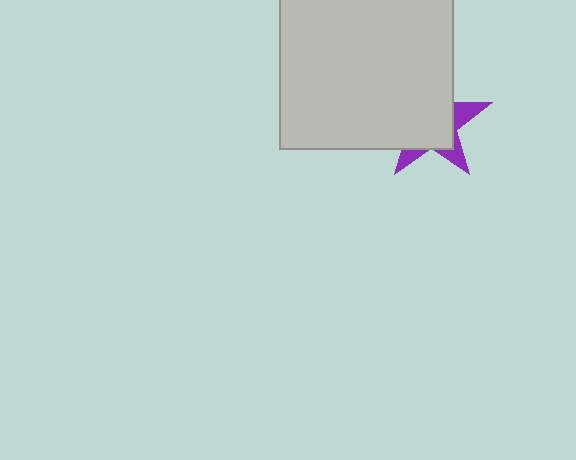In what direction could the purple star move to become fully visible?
The purple star could move toward the lower-right. That would shift it out from behind the light gray square entirely.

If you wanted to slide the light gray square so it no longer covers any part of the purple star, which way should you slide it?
Slide it toward the upper-left — that is the most direct way to separate the two shapes.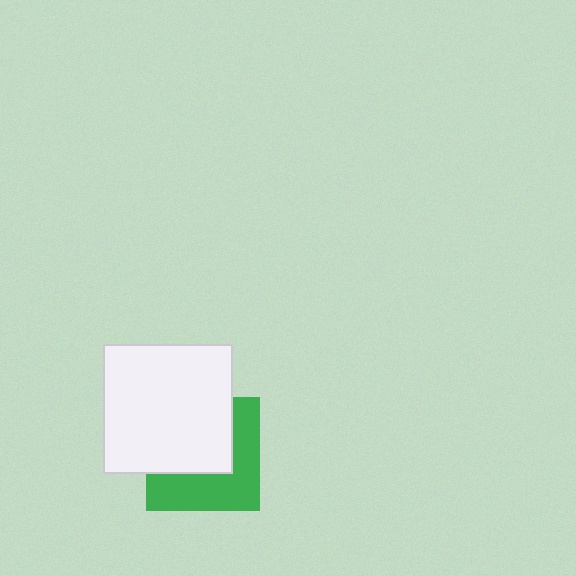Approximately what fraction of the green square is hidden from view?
Roughly 51% of the green square is hidden behind the white square.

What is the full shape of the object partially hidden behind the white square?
The partially hidden object is a green square.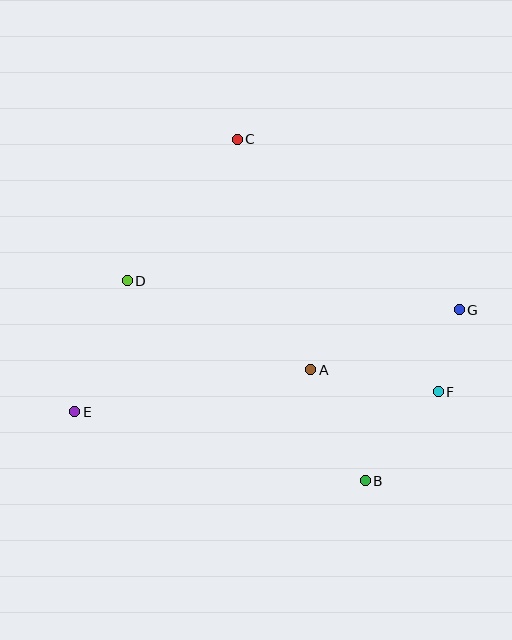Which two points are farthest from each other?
Points E and G are farthest from each other.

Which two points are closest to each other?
Points F and G are closest to each other.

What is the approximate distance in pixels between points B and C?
The distance between B and C is approximately 364 pixels.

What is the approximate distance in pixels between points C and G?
The distance between C and G is approximately 280 pixels.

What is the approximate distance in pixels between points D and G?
The distance between D and G is approximately 333 pixels.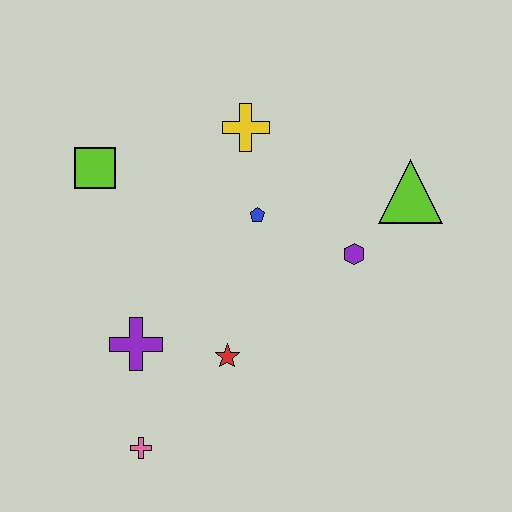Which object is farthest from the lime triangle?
The pink cross is farthest from the lime triangle.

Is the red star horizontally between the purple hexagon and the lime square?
Yes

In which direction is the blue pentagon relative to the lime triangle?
The blue pentagon is to the left of the lime triangle.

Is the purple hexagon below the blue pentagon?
Yes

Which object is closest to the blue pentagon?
The yellow cross is closest to the blue pentagon.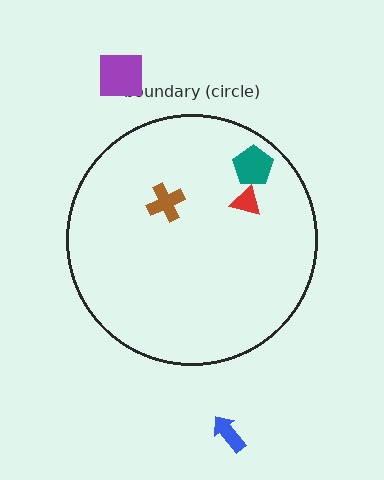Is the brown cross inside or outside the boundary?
Inside.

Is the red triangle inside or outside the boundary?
Inside.